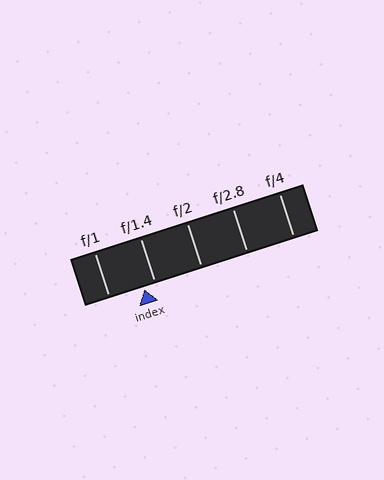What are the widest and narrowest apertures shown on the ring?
The widest aperture shown is f/1 and the narrowest is f/4.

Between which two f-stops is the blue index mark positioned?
The index mark is between f/1 and f/1.4.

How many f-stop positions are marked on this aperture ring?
There are 5 f-stop positions marked.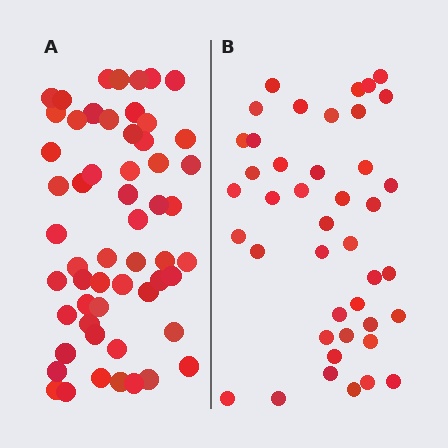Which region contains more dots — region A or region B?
Region A (the left region) has more dots.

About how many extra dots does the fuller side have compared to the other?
Region A has approximately 15 more dots than region B.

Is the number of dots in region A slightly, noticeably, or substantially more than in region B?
Region A has noticeably more, but not dramatically so. The ratio is roughly 1.3 to 1.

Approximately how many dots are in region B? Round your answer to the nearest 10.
About 40 dots. (The exact count is 42, which rounds to 40.)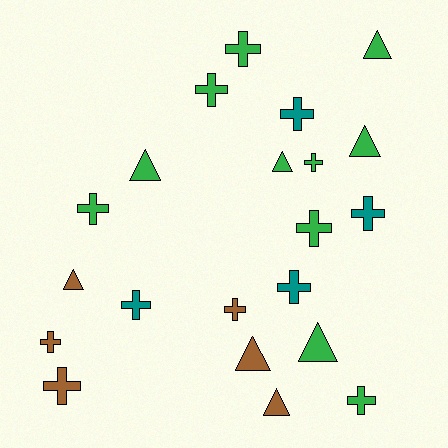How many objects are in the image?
There are 21 objects.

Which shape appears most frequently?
Cross, with 13 objects.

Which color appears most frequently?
Green, with 11 objects.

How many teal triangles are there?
There are no teal triangles.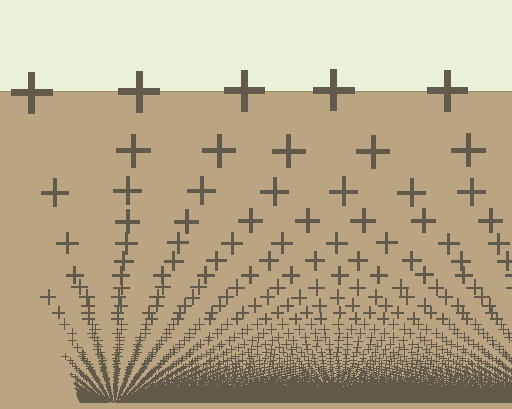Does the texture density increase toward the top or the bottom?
Density increases toward the bottom.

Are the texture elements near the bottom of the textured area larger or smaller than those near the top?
Smaller. The gradient is inverted — elements near the bottom are smaller and denser.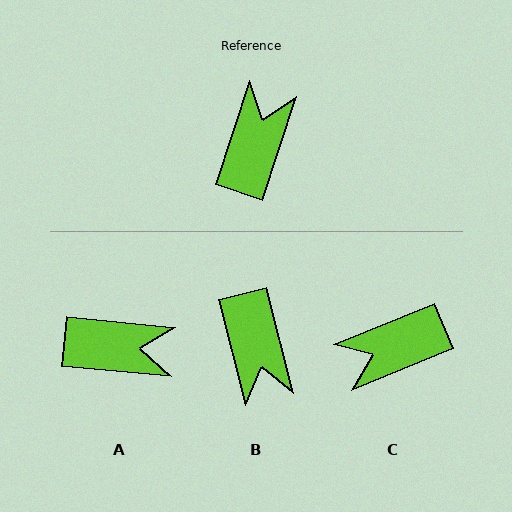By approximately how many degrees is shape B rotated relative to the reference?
Approximately 147 degrees clockwise.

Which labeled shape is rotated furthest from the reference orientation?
B, about 147 degrees away.